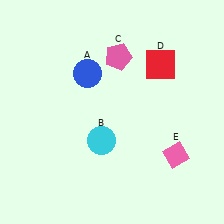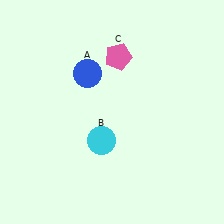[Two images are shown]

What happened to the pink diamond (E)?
The pink diamond (E) was removed in Image 2. It was in the bottom-right area of Image 1.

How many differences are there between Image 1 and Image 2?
There are 2 differences between the two images.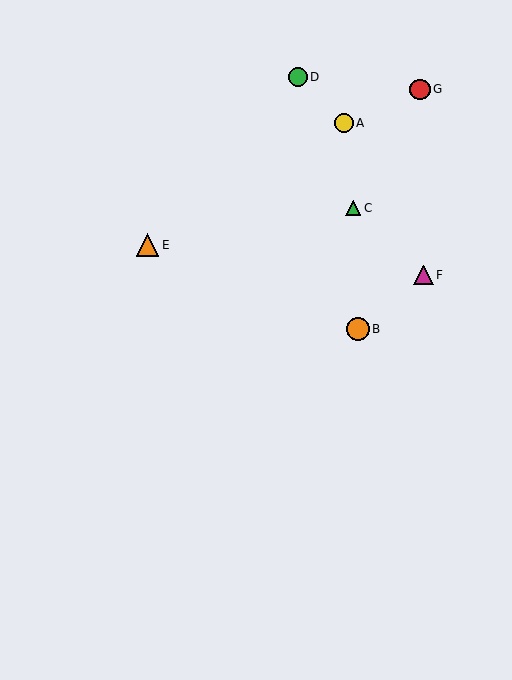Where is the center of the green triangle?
The center of the green triangle is at (353, 208).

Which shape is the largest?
The orange circle (labeled B) is the largest.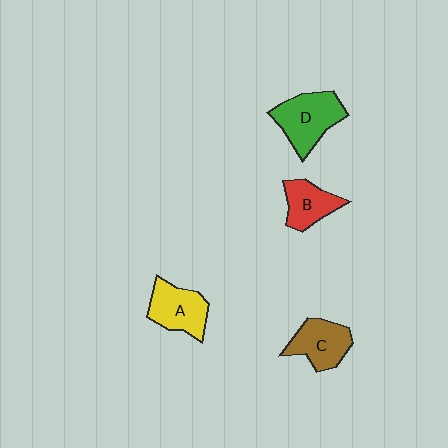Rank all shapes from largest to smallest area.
From largest to smallest: D (green), A (yellow), C (brown), B (red).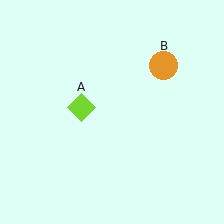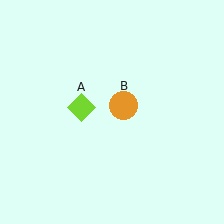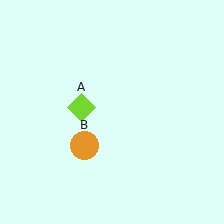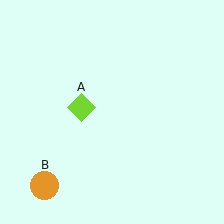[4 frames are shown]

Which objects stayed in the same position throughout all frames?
Lime diamond (object A) remained stationary.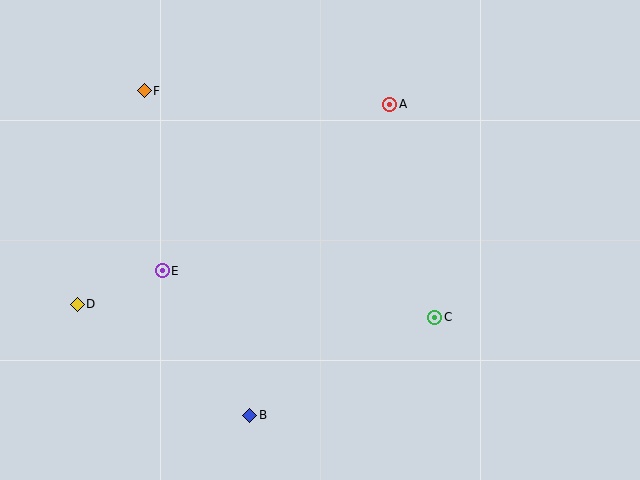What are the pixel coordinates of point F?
Point F is at (144, 91).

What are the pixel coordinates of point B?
Point B is at (250, 415).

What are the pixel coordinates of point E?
Point E is at (162, 271).